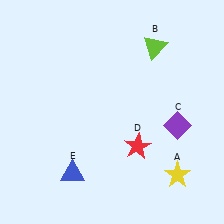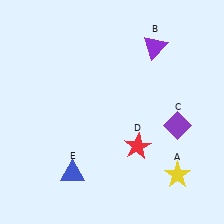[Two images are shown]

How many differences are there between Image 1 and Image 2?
There is 1 difference between the two images.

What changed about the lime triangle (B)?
In Image 1, B is lime. In Image 2, it changed to purple.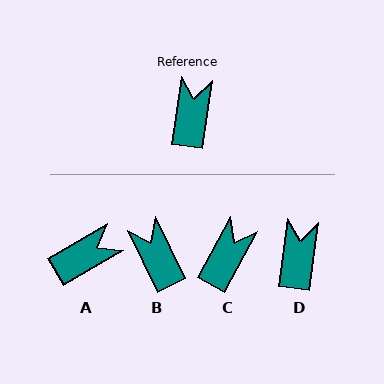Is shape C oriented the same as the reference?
No, it is off by about 21 degrees.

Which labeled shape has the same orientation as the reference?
D.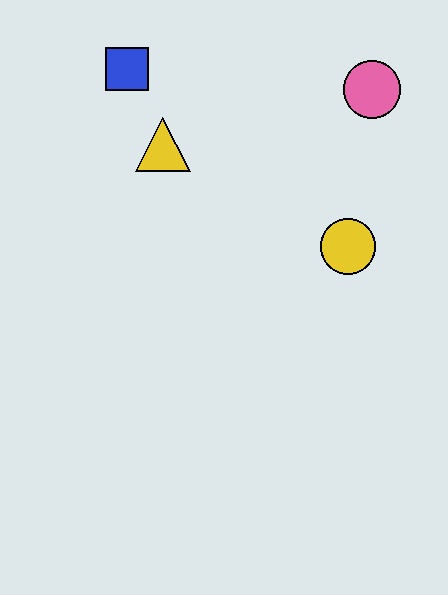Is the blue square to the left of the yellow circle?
Yes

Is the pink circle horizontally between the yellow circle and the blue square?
No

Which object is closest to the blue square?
The yellow triangle is closest to the blue square.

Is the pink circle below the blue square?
Yes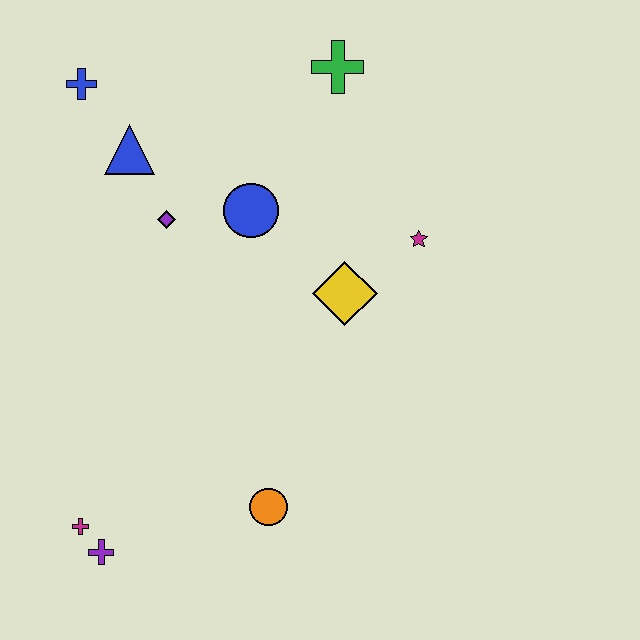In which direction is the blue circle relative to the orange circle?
The blue circle is above the orange circle.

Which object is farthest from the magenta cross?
The green cross is farthest from the magenta cross.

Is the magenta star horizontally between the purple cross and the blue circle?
No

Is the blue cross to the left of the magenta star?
Yes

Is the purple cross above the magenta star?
No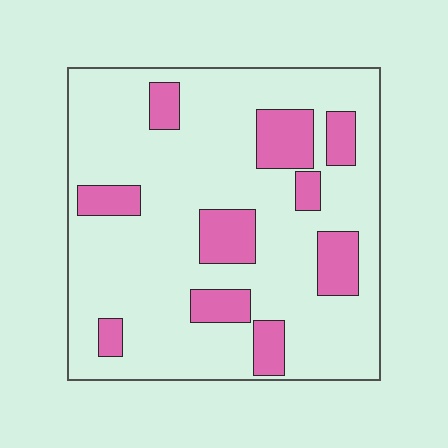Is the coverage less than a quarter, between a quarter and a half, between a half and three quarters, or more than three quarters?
Less than a quarter.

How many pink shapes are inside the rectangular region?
10.